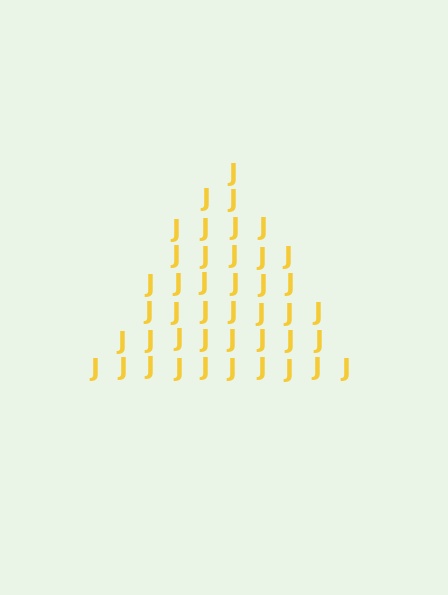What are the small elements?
The small elements are letter J's.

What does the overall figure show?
The overall figure shows a triangle.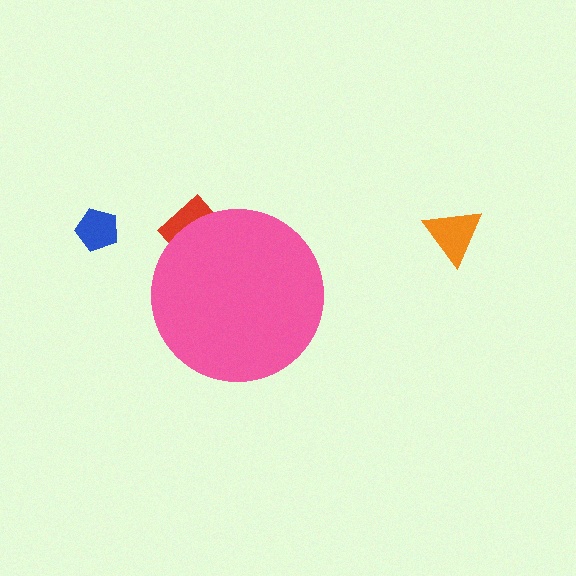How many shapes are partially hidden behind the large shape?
1 shape is partially hidden.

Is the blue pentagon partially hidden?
No, the blue pentagon is fully visible.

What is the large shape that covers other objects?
A pink circle.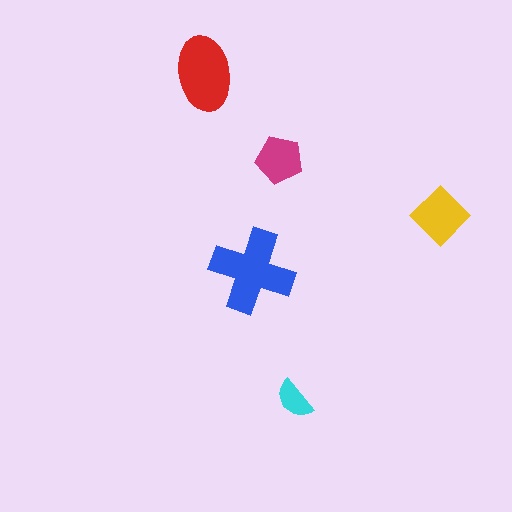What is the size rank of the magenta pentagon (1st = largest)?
4th.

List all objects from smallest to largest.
The cyan semicircle, the magenta pentagon, the yellow diamond, the red ellipse, the blue cross.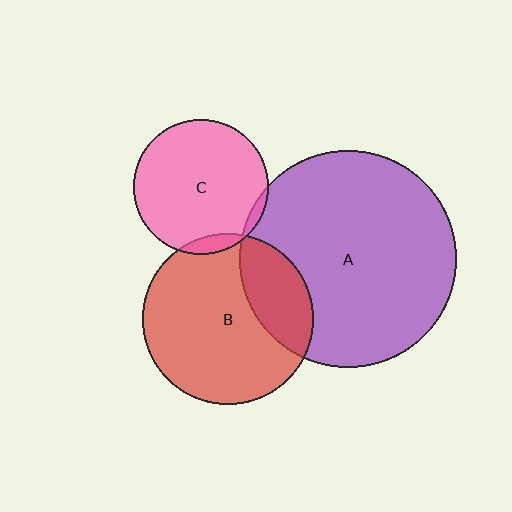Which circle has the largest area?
Circle A (purple).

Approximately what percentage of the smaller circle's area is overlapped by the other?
Approximately 5%.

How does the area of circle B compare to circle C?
Approximately 1.6 times.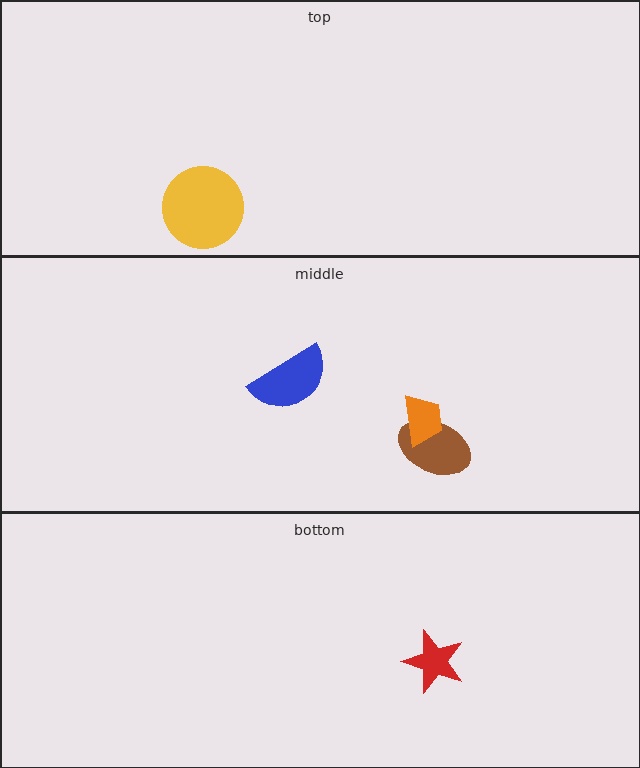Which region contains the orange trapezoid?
The middle region.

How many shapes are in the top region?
1.